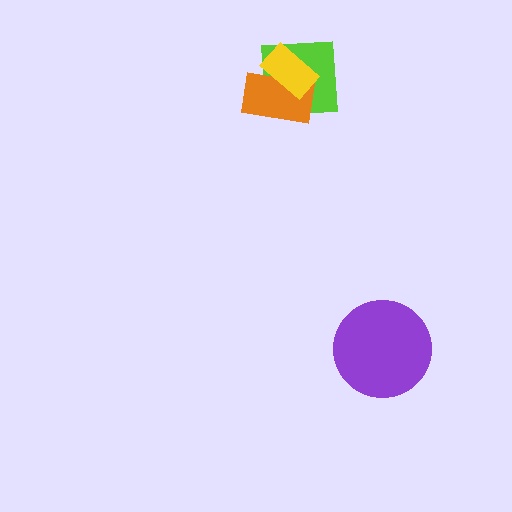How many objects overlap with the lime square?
2 objects overlap with the lime square.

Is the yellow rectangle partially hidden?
No, no other shape covers it.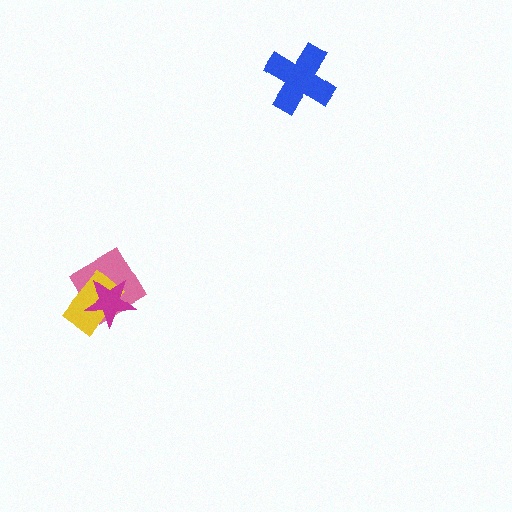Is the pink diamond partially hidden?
Yes, it is partially covered by another shape.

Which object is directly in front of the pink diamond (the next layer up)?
The yellow rectangle is directly in front of the pink diamond.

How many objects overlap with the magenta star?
2 objects overlap with the magenta star.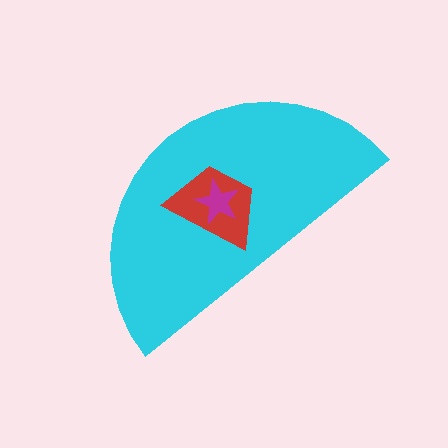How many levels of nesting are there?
3.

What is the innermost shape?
The magenta star.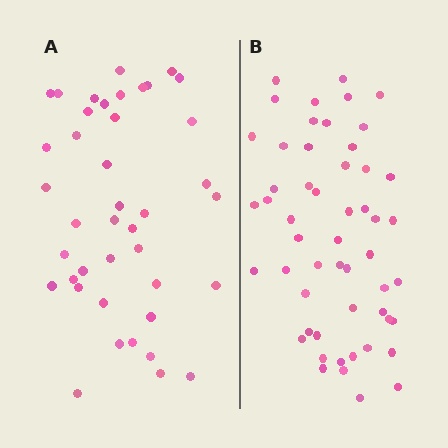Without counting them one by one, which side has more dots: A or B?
Region B (the right region) has more dots.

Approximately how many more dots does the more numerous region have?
Region B has roughly 12 or so more dots than region A.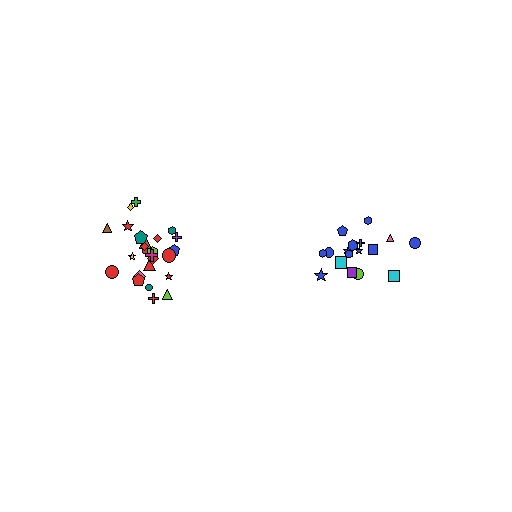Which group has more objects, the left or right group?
The left group.